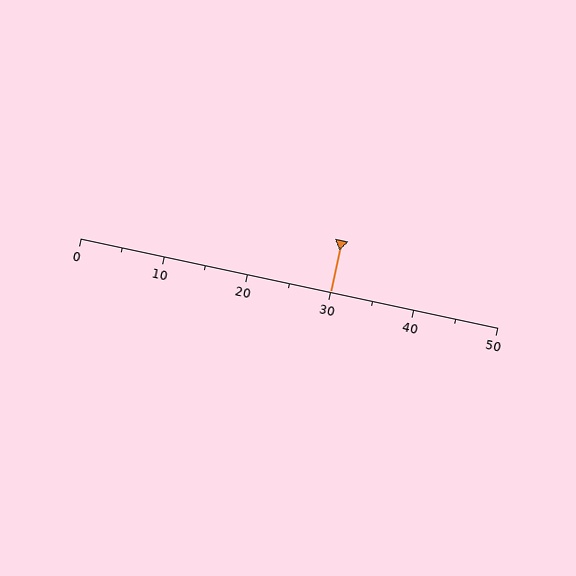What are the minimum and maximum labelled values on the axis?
The axis runs from 0 to 50.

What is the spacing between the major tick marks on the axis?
The major ticks are spaced 10 apart.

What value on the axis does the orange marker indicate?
The marker indicates approximately 30.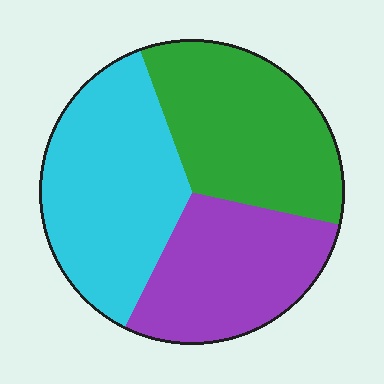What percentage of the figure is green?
Green takes up about one third (1/3) of the figure.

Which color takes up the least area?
Purple, at roughly 30%.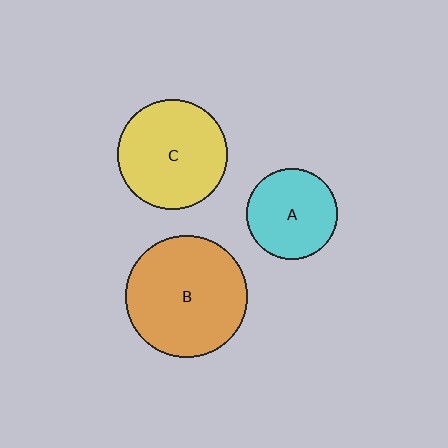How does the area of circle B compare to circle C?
Approximately 1.2 times.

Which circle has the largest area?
Circle B (orange).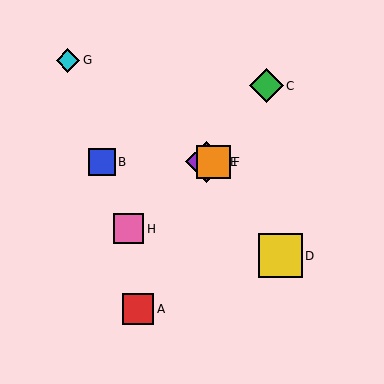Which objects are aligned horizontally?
Objects B, E, F are aligned horizontally.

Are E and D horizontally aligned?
No, E is at y≈162 and D is at y≈256.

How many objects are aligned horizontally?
3 objects (B, E, F) are aligned horizontally.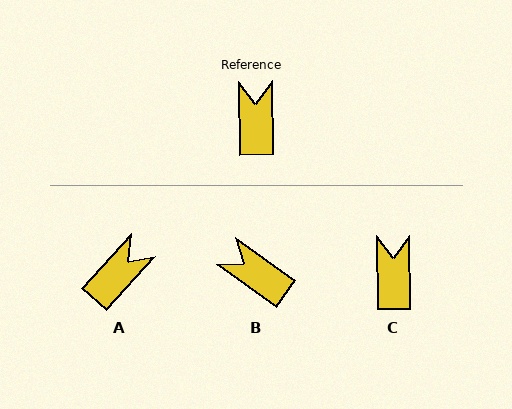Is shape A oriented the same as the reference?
No, it is off by about 43 degrees.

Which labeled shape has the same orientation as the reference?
C.